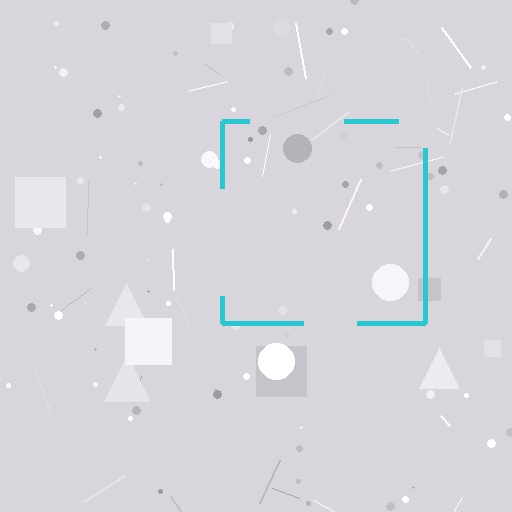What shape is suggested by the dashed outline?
The dashed outline suggests a square.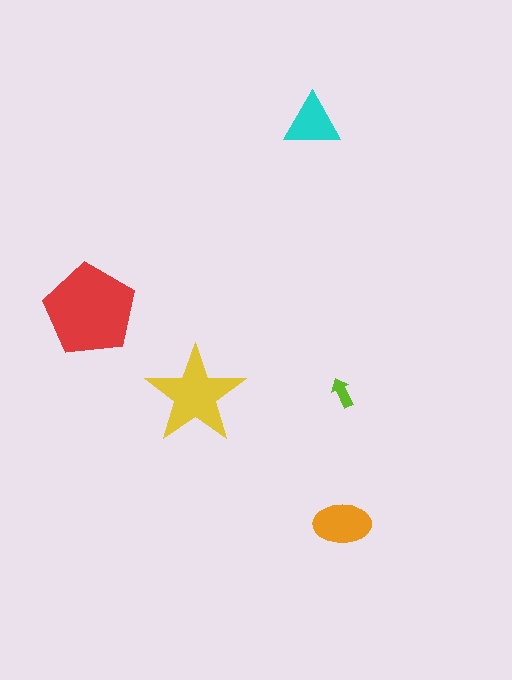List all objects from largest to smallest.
The red pentagon, the yellow star, the orange ellipse, the cyan triangle, the lime arrow.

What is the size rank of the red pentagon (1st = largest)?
1st.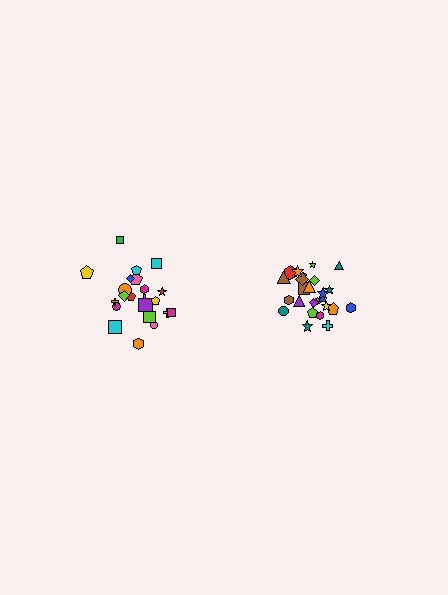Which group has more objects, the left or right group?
The right group.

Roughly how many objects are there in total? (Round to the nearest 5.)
Roughly 45 objects in total.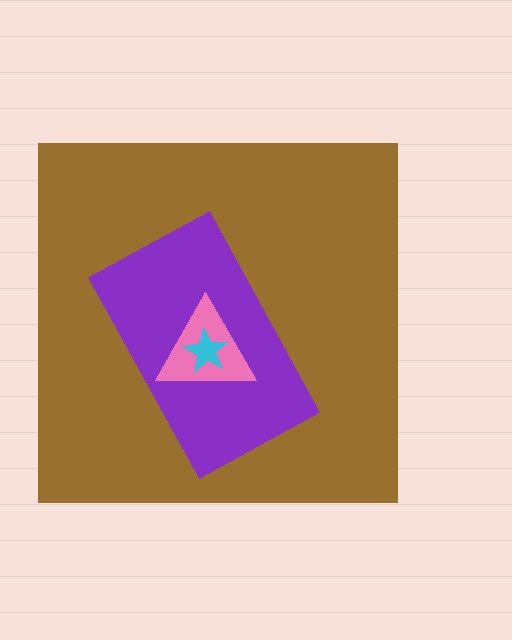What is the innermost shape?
The cyan star.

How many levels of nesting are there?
4.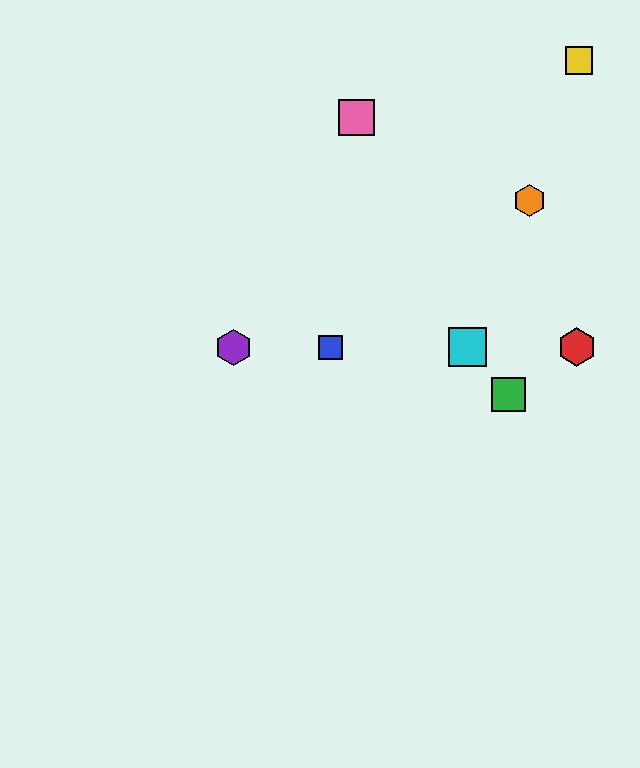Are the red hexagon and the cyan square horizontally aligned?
Yes, both are at y≈347.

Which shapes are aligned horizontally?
The red hexagon, the blue square, the purple hexagon, the cyan square are aligned horizontally.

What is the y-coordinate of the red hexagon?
The red hexagon is at y≈347.